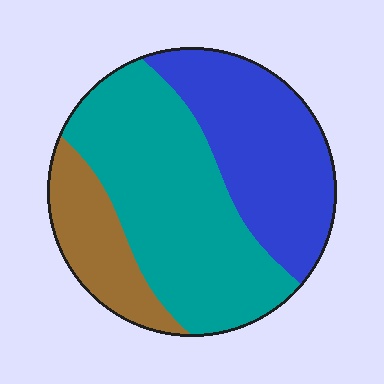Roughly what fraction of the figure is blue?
Blue takes up about one third (1/3) of the figure.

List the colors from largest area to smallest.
From largest to smallest: teal, blue, brown.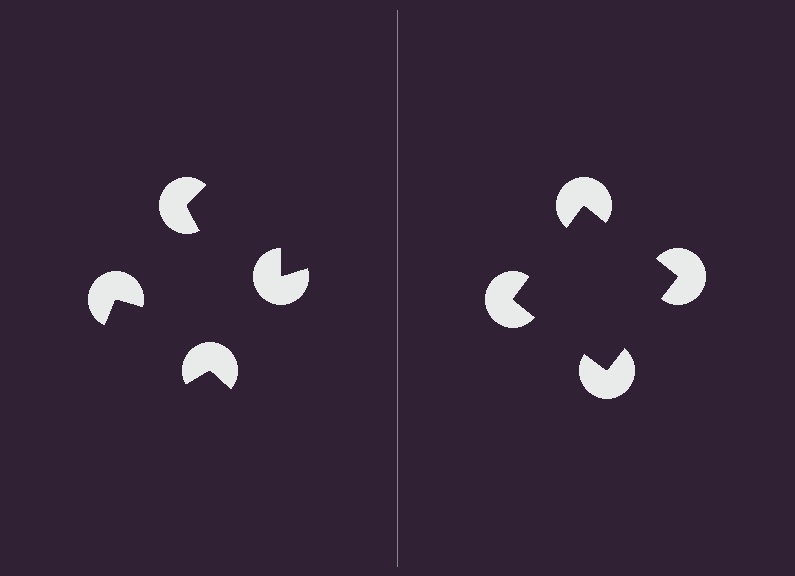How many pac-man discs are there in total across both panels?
8 — 4 on each side.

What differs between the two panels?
The pac-man discs are positioned identically on both sides; only the wedge orientations differ. On the right they align to a square; on the left they are misaligned.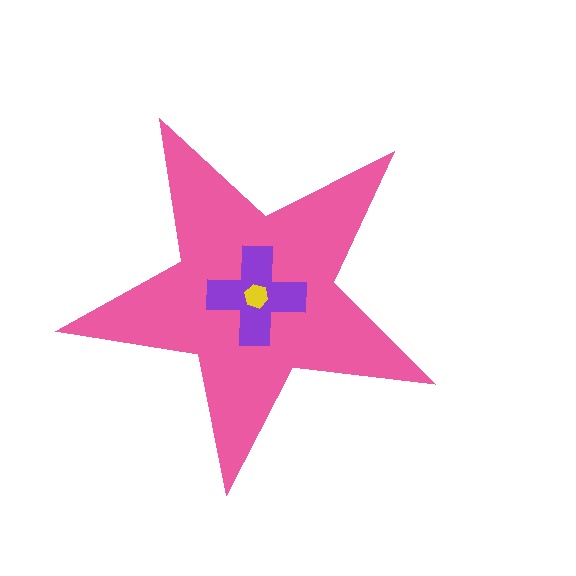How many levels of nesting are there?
3.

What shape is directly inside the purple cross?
The yellow hexagon.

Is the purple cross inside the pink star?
Yes.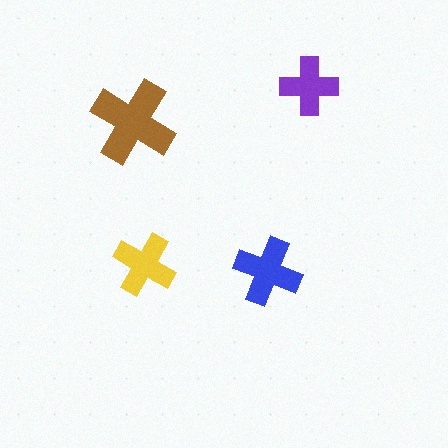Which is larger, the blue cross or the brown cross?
The brown one.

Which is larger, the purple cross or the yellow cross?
The yellow one.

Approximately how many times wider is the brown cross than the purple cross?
About 1.5 times wider.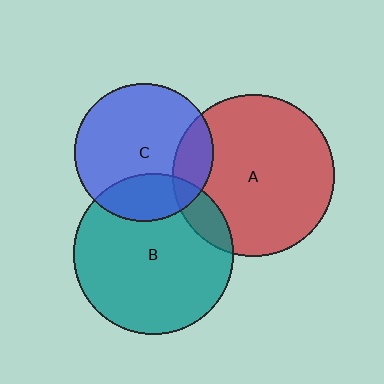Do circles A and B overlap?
Yes.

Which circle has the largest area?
Circle A (red).